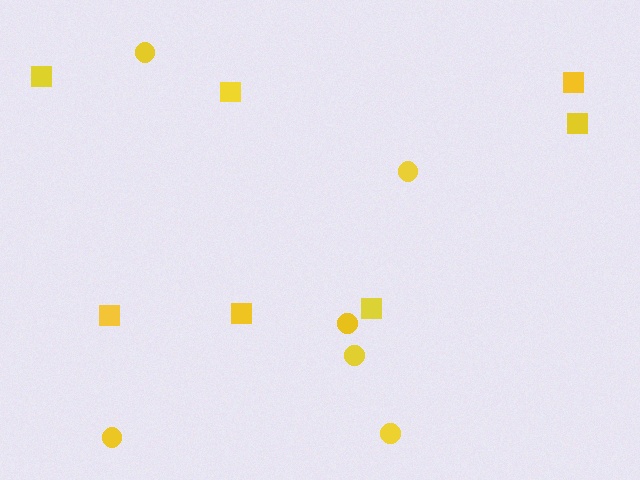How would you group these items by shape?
There are 2 groups: one group of circles (6) and one group of squares (7).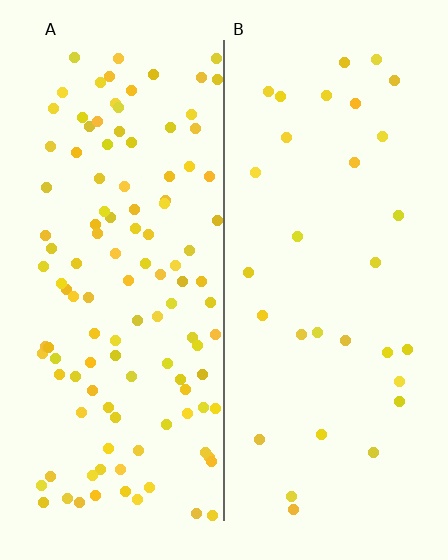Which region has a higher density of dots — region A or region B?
A (the left).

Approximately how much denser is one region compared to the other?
Approximately 3.8× — region A over region B.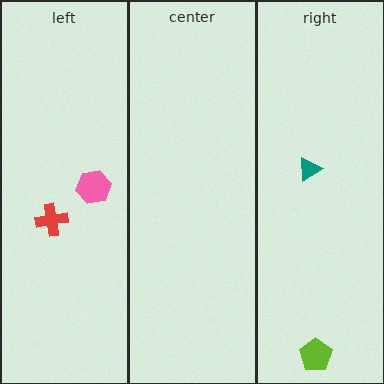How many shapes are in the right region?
2.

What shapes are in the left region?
The pink hexagon, the red cross.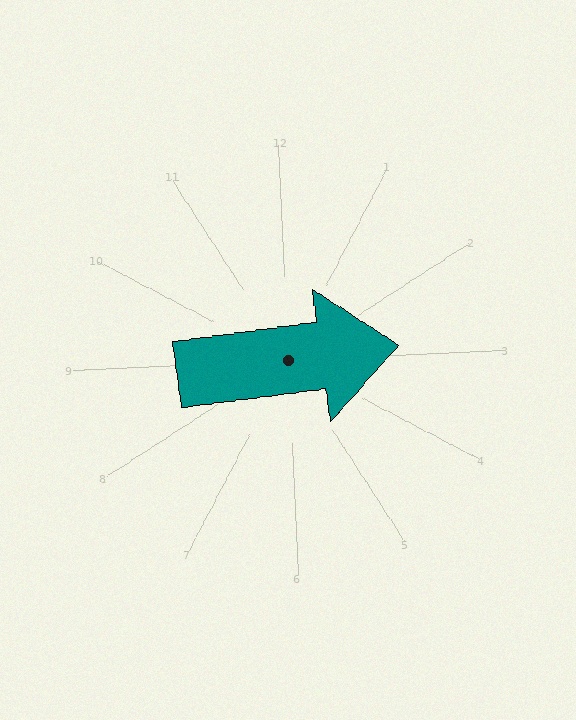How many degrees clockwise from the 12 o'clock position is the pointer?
Approximately 85 degrees.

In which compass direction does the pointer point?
East.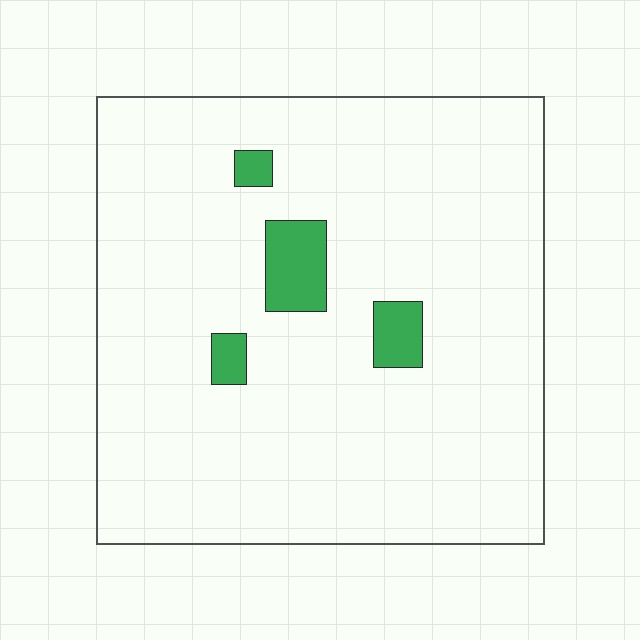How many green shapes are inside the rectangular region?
4.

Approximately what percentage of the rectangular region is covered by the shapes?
Approximately 5%.